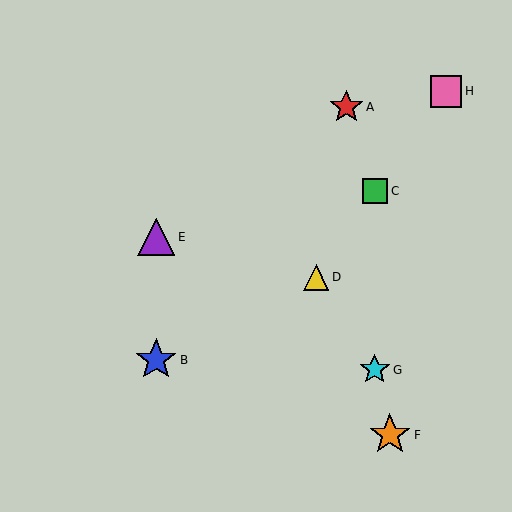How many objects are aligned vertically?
2 objects (B, E) are aligned vertically.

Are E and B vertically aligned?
Yes, both are at x≈156.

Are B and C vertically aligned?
No, B is at x≈156 and C is at x≈375.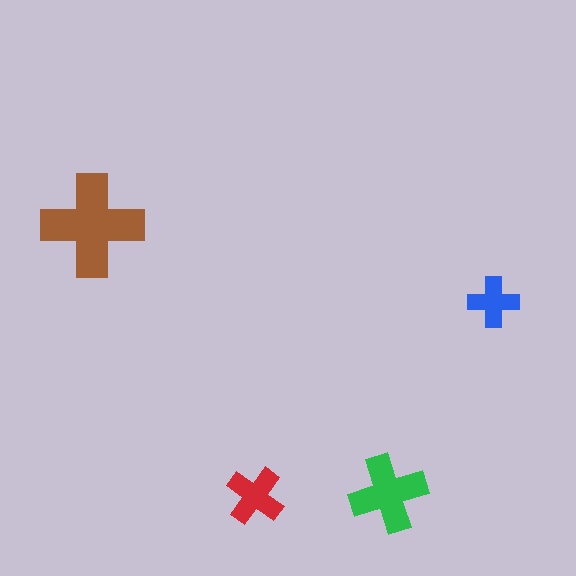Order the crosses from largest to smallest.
the brown one, the green one, the red one, the blue one.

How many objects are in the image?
There are 4 objects in the image.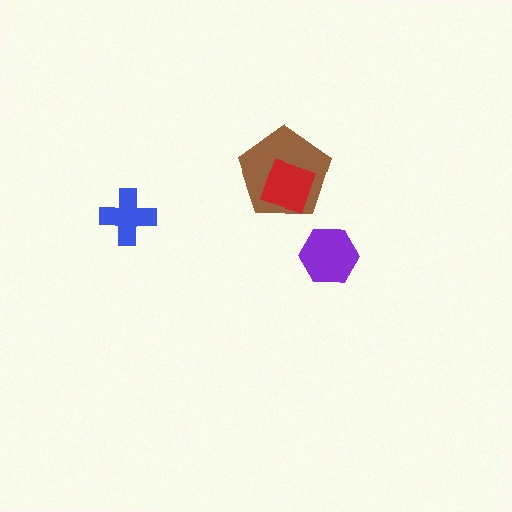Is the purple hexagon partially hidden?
No, no other shape covers it.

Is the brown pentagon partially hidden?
Yes, it is partially covered by another shape.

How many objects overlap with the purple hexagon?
0 objects overlap with the purple hexagon.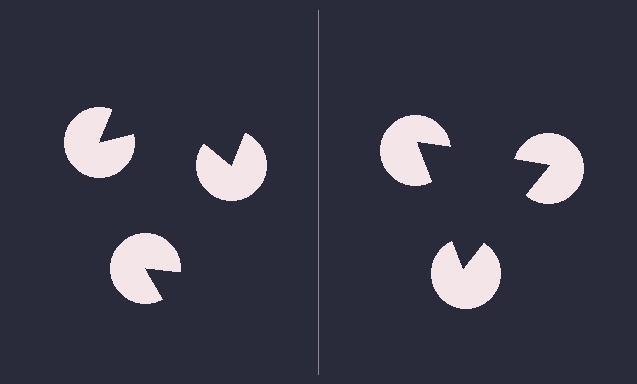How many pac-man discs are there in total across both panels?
6 — 3 on each side.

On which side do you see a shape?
An illusory triangle appears on the right side. On the left side the wedge cuts are rotated, so no coherent shape forms.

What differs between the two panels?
The pac-man discs are positioned identically on both sides; only the wedge orientations differ. On the right they align to a triangle; on the left they are misaligned.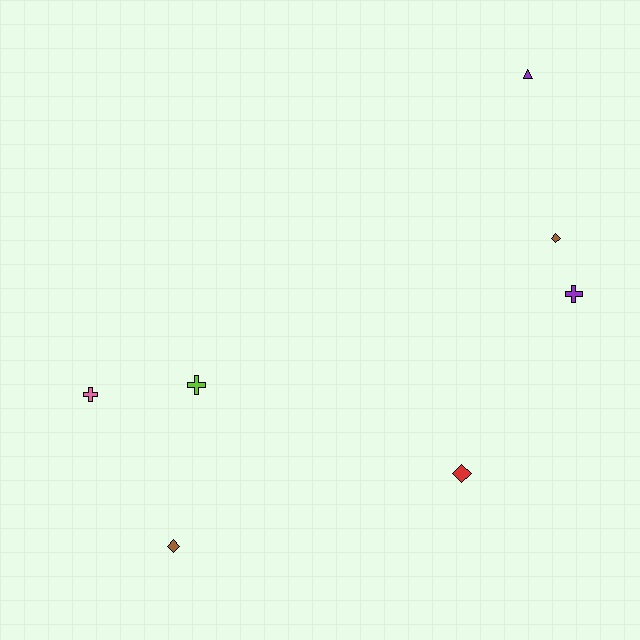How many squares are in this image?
There are no squares.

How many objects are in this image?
There are 7 objects.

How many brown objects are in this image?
There are 2 brown objects.